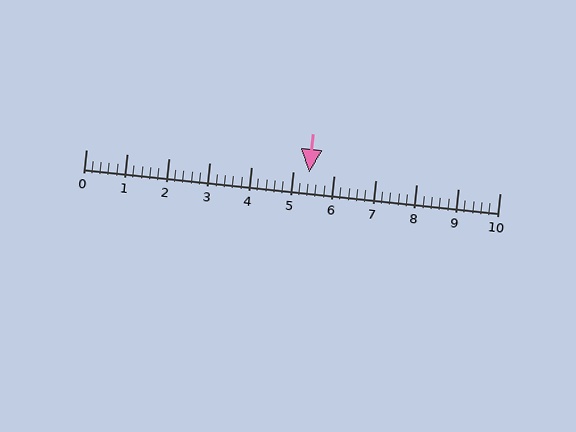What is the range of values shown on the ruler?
The ruler shows values from 0 to 10.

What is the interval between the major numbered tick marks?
The major tick marks are spaced 1 units apart.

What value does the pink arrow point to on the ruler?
The pink arrow points to approximately 5.4.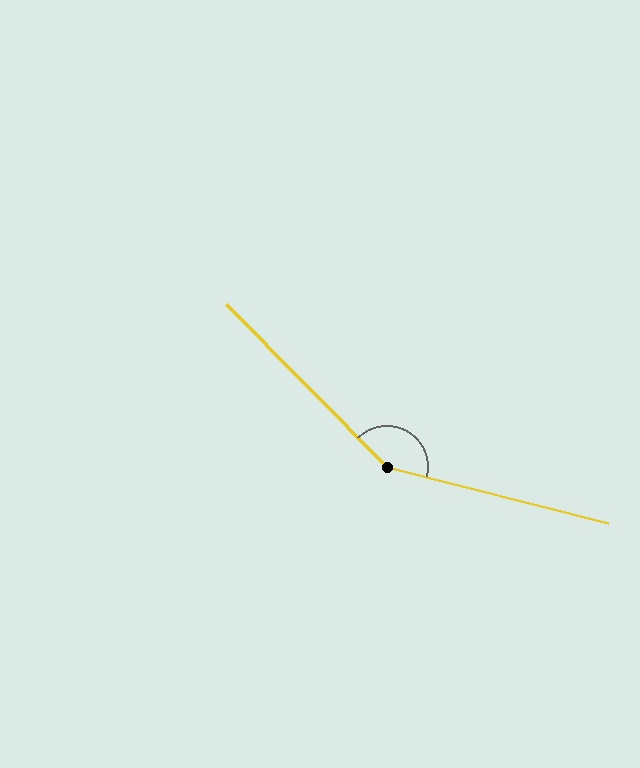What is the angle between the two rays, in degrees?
Approximately 149 degrees.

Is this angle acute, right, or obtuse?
It is obtuse.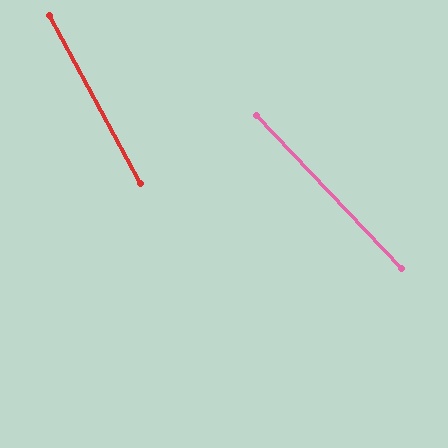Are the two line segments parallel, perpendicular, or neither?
Neither parallel nor perpendicular — they differ by about 15°.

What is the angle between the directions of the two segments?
Approximately 15 degrees.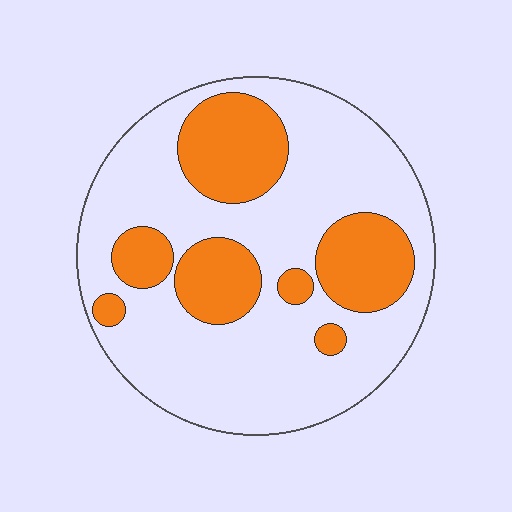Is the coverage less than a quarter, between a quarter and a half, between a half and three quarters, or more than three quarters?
Between a quarter and a half.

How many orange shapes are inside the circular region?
7.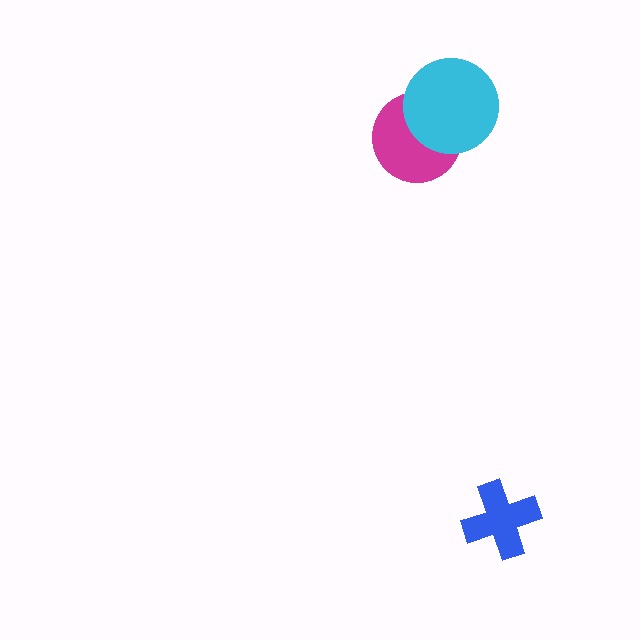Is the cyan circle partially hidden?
No, no other shape covers it.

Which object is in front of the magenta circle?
The cyan circle is in front of the magenta circle.